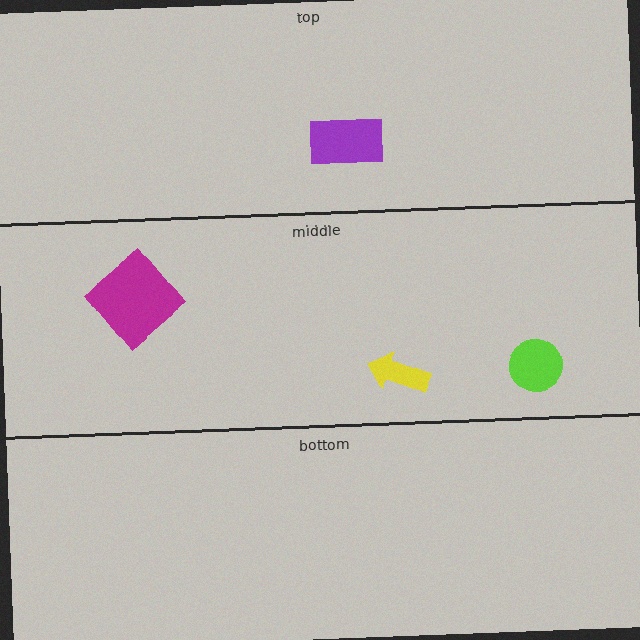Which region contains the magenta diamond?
The middle region.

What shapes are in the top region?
The purple rectangle.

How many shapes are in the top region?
1.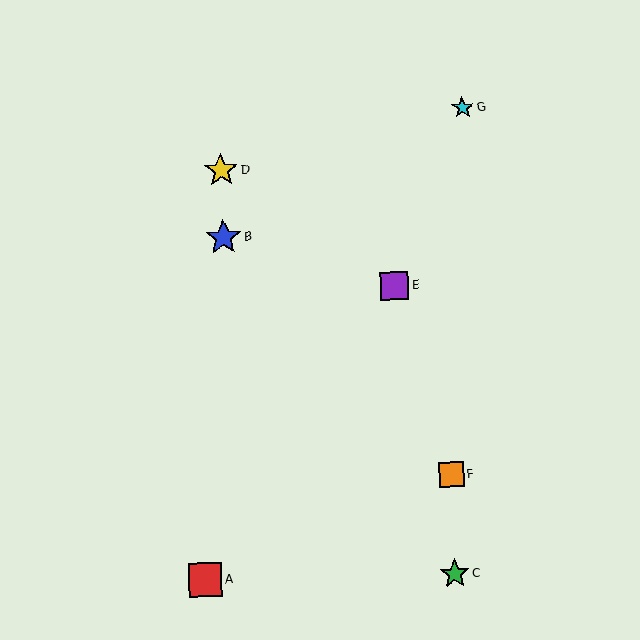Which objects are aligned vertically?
Objects B, D are aligned vertically.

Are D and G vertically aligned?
No, D is at x≈221 and G is at x≈463.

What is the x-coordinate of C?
Object C is at x≈455.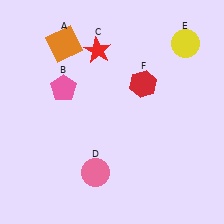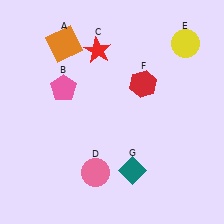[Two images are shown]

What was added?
A teal diamond (G) was added in Image 2.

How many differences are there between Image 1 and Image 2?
There is 1 difference between the two images.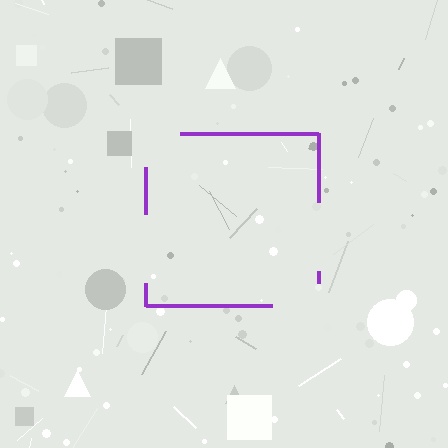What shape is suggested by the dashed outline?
The dashed outline suggests a square.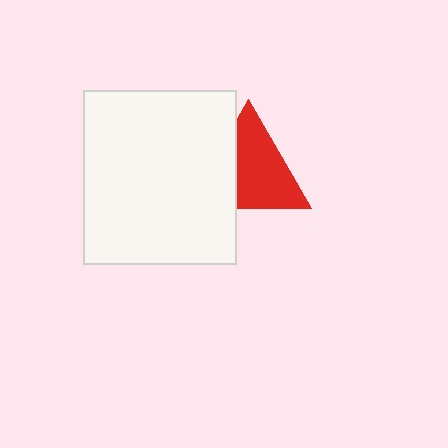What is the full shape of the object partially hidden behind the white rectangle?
The partially hidden object is a red triangle.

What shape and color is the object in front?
The object in front is a white rectangle.